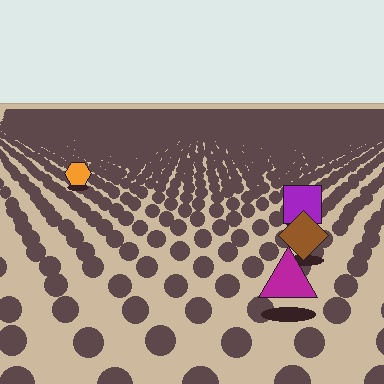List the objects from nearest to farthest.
From nearest to farthest: the magenta triangle, the brown diamond, the purple square, the orange hexagon.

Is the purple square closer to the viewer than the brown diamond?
No. The brown diamond is closer — you can tell from the texture gradient: the ground texture is coarser near it.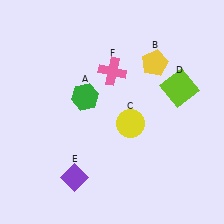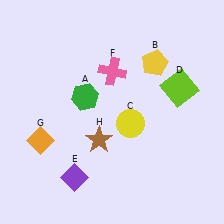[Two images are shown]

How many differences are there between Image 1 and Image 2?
There are 2 differences between the two images.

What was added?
An orange diamond (G), a brown star (H) were added in Image 2.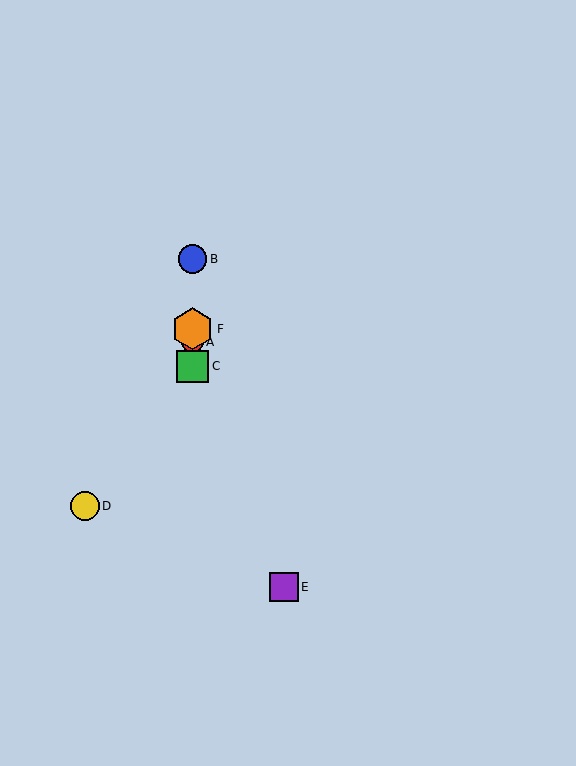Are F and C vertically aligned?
Yes, both are at x≈193.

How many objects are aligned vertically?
4 objects (A, B, C, F) are aligned vertically.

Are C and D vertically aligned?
No, C is at x≈193 and D is at x≈85.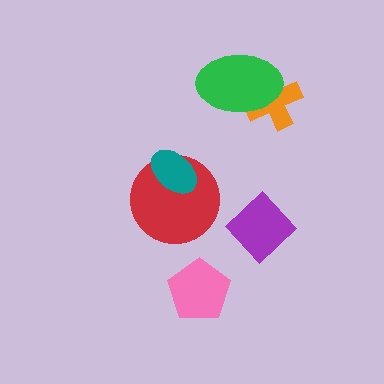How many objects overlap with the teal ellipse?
1 object overlaps with the teal ellipse.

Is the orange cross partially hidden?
Yes, it is partially covered by another shape.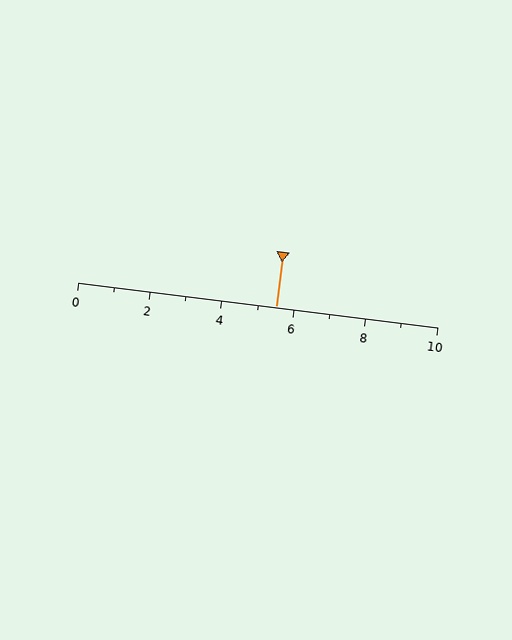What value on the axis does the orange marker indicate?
The marker indicates approximately 5.5.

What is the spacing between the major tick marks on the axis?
The major ticks are spaced 2 apart.